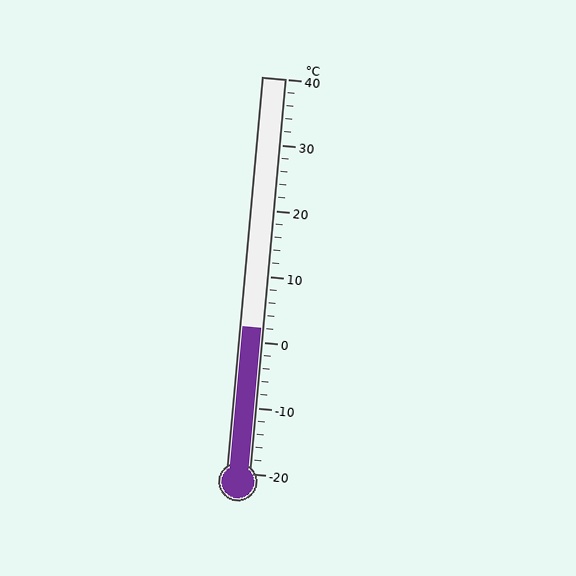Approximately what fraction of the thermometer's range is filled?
The thermometer is filled to approximately 35% of its range.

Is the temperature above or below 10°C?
The temperature is below 10°C.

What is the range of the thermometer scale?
The thermometer scale ranges from -20°C to 40°C.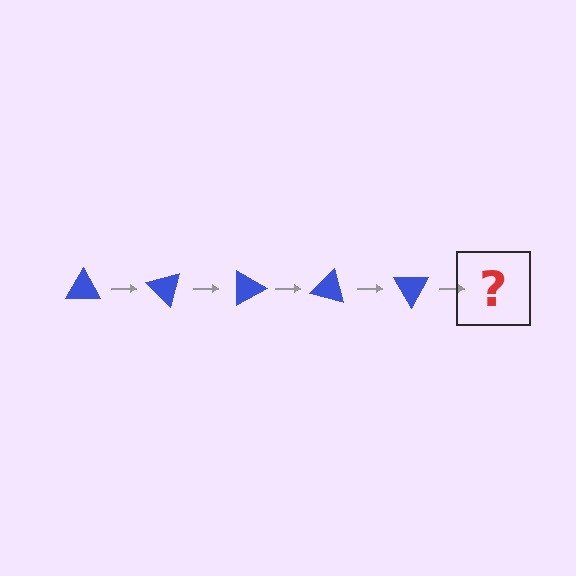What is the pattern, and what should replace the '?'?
The pattern is that the triangle rotates 45 degrees each step. The '?' should be a blue triangle rotated 225 degrees.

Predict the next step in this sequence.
The next step is a blue triangle rotated 225 degrees.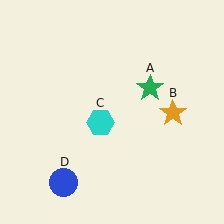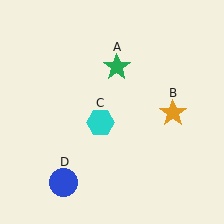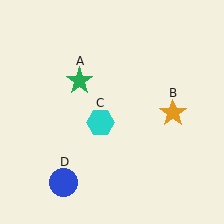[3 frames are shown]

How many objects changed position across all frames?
1 object changed position: green star (object A).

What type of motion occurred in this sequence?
The green star (object A) rotated counterclockwise around the center of the scene.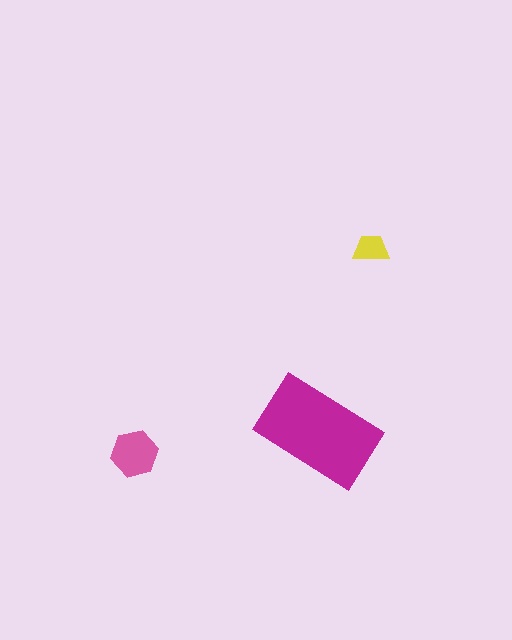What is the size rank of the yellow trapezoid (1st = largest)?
3rd.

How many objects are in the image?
There are 3 objects in the image.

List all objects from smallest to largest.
The yellow trapezoid, the pink hexagon, the magenta rectangle.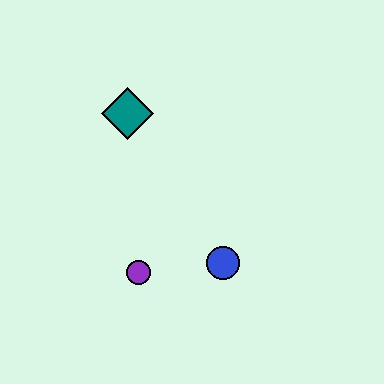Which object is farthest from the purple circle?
The teal diamond is farthest from the purple circle.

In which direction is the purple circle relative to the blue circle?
The purple circle is to the left of the blue circle.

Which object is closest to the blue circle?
The purple circle is closest to the blue circle.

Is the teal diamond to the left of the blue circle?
Yes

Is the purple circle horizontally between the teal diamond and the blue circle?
Yes